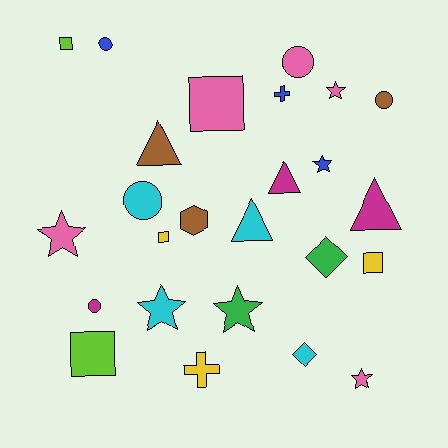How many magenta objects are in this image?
There are 3 magenta objects.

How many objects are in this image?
There are 25 objects.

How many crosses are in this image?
There are 2 crosses.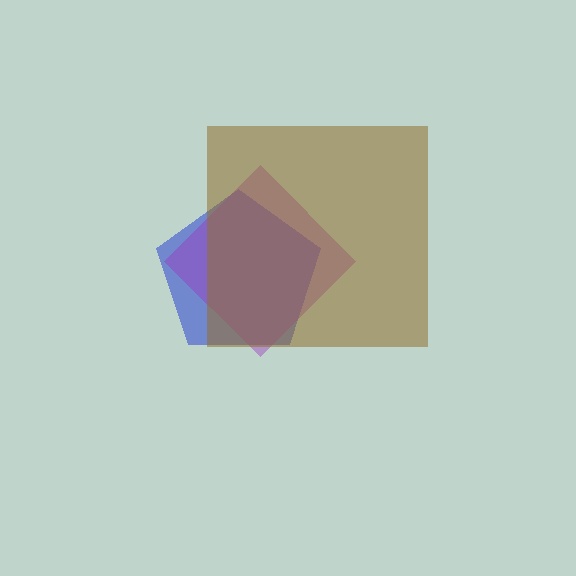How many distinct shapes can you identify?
There are 3 distinct shapes: a blue pentagon, a purple diamond, a brown square.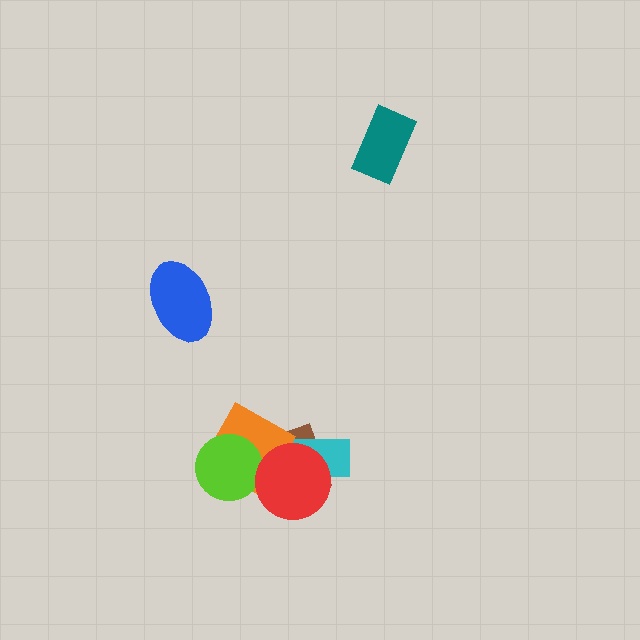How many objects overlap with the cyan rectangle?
2 objects overlap with the cyan rectangle.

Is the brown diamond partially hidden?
Yes, it is partially covered by another shape.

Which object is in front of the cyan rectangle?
The red circle is in front of the cyan rectangle.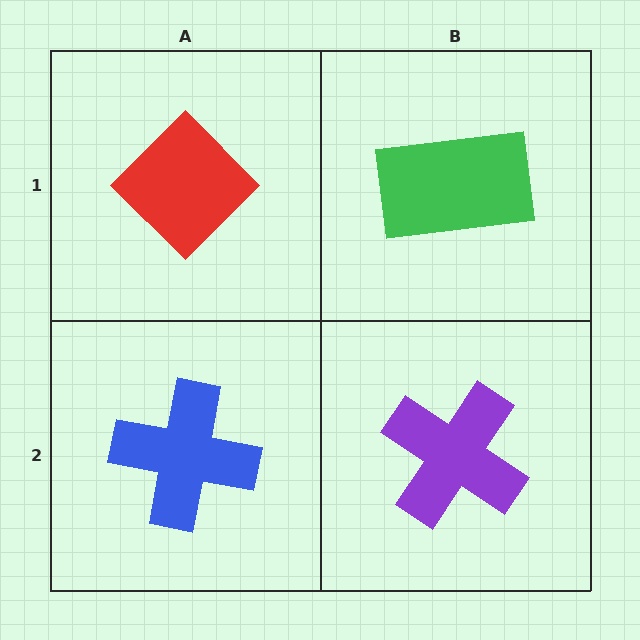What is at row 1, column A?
A red diamond.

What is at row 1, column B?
A green rectangle.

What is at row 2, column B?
A purple cross.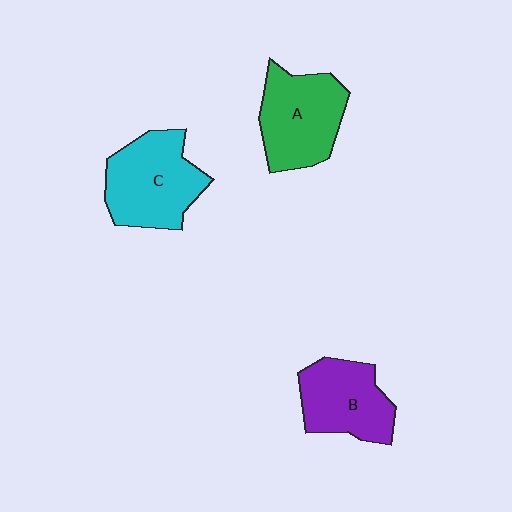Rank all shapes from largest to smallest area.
From largest to smallest: C (cyan), A (green), B (purple).